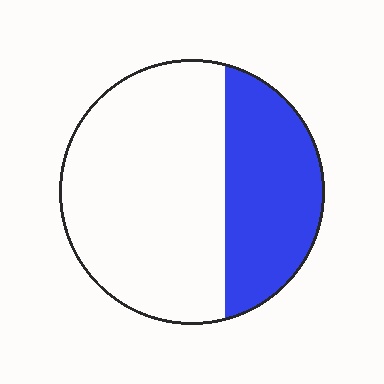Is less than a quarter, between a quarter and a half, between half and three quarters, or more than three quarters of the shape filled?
Between a quarter and a half.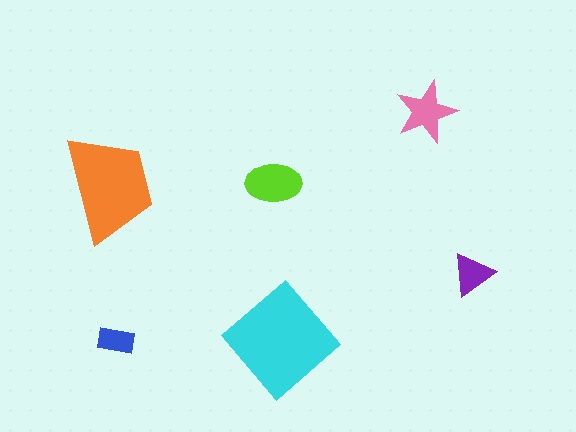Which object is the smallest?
The blue rectangle.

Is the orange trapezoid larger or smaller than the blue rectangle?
Larger.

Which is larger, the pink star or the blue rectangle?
The pink star.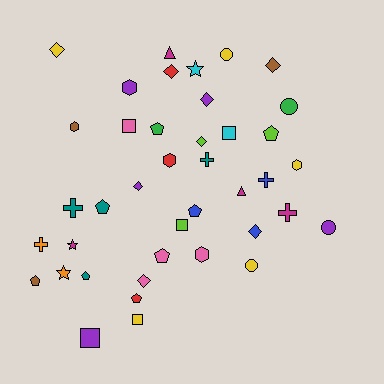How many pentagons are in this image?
There are 8 pentagons.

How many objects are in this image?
There are 40 objects.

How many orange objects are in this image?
There are 2 orange objects.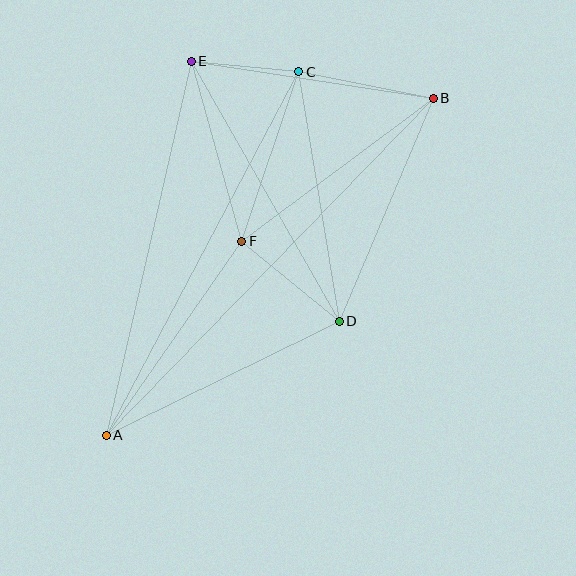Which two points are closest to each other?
Points C and E are closest to each other.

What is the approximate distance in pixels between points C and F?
The distance between C and F is approximately 179 pixels.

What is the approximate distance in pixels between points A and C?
The distance between A and C is approximately 411 pixels.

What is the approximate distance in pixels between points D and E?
The distance between D and E is approximately 299 pixels.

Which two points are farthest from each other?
Points A and B are farthest from each other.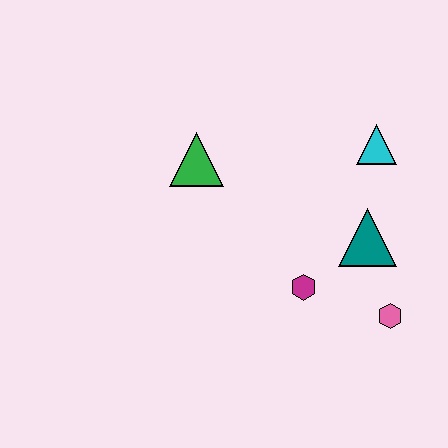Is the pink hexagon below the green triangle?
Yes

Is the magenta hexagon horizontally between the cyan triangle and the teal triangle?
No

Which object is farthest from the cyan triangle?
The green triangle is farthest from the cyan triangle.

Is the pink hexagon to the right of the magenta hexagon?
Yes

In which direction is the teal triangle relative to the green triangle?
The teal triangle is to the right of the green triangle.